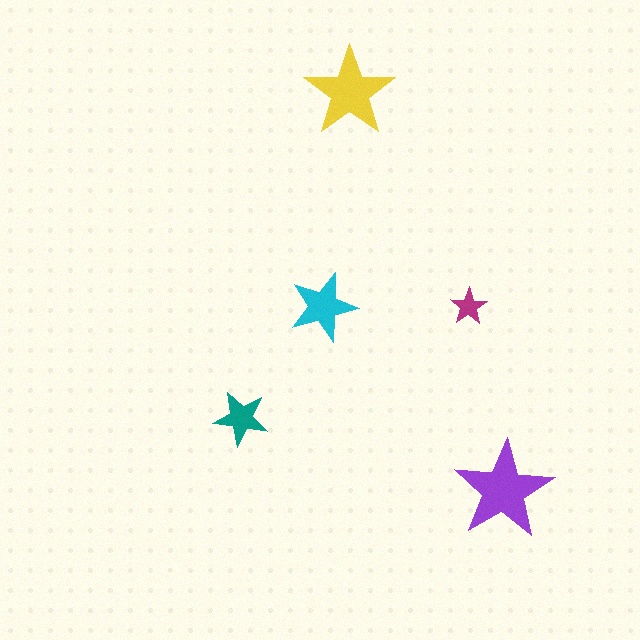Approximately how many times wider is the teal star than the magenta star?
About 1.5 times wider.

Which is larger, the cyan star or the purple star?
The purple one.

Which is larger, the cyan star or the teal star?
The cyan one.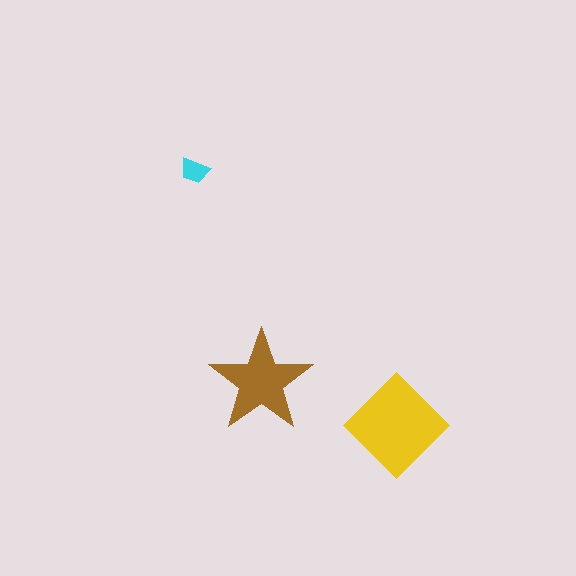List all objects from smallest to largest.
The cyan trapezoid, the brown star, the yellow diamond.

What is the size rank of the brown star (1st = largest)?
2nd.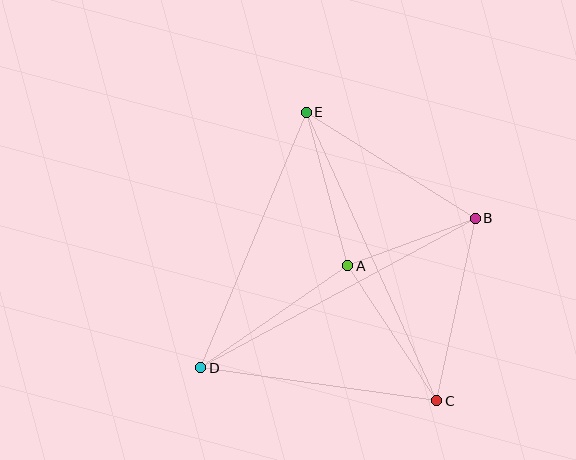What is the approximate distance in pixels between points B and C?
The distance between B and C is approximately 186 pixels.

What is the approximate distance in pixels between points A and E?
The distance between A and E is approximately 159 pixels.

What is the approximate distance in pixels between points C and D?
The distance between C and D is approximately 238 pixels.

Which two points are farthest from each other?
Points C and E are farthest from each other.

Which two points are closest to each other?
Points A and B are closest to each other.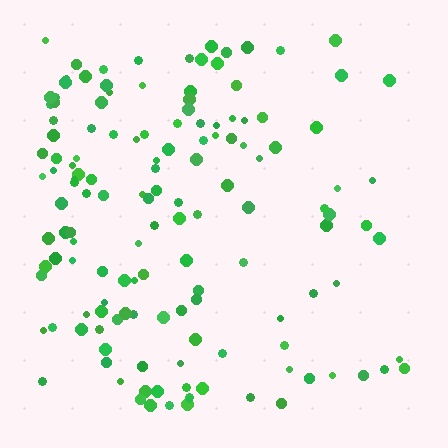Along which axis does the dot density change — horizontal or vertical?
Horizontal.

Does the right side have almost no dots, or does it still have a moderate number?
Still a moderate number, just noticeably fewer than the left.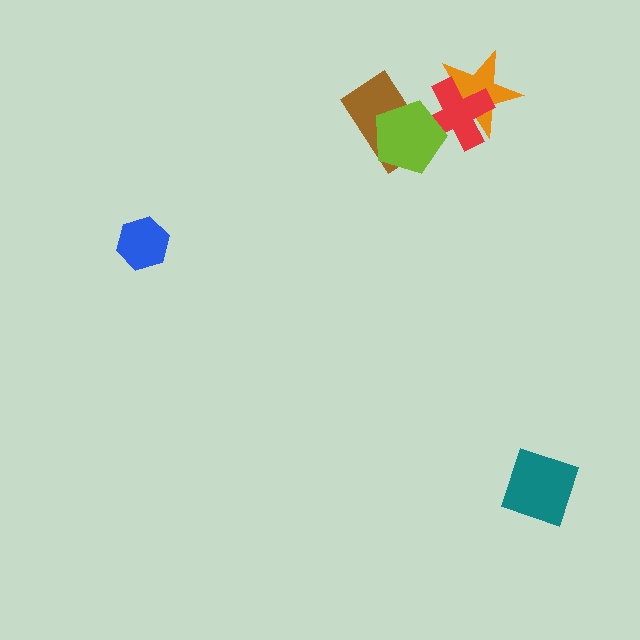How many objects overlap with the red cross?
3 objects overlap with the red cross.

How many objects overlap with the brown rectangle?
2 objects overlap with the brown rectangle.